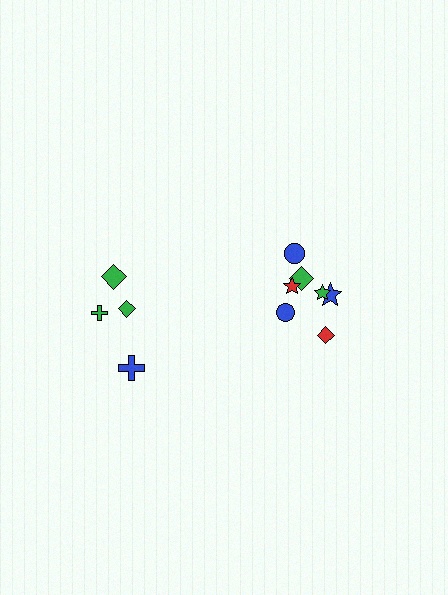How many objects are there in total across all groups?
There are 11 objects.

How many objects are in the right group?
There are 7 objects.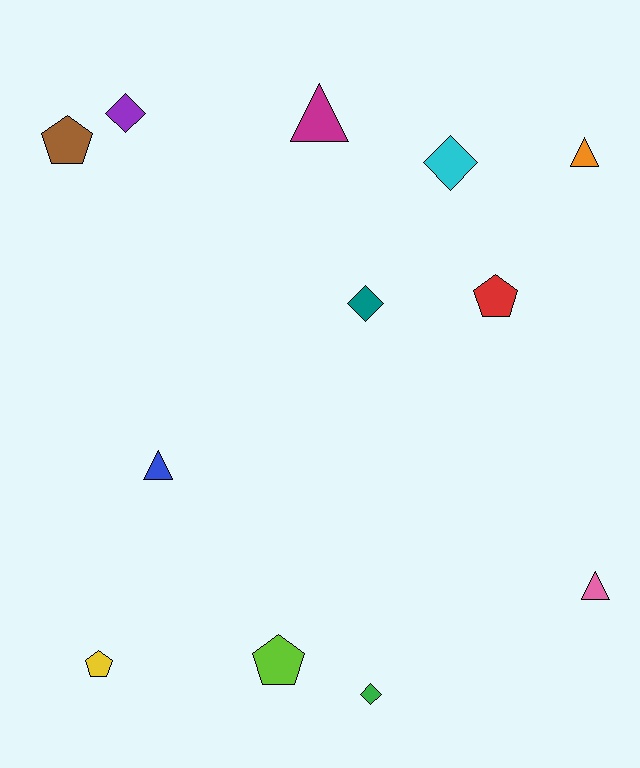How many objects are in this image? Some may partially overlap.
There are 12 objects.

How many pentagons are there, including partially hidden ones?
There are 4 pentagons.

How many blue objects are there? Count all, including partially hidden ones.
There is 1 blue object.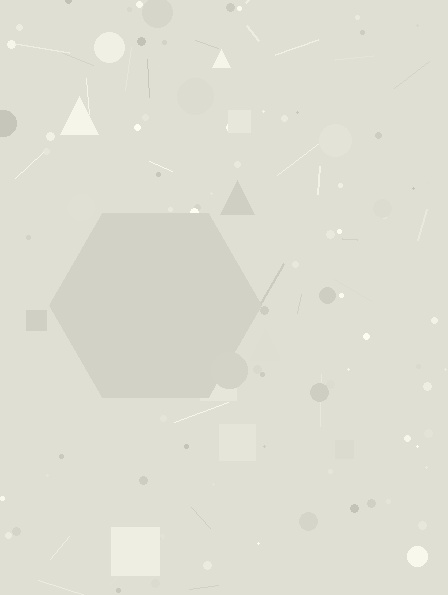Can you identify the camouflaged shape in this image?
The camouflaged shape is a hexagon.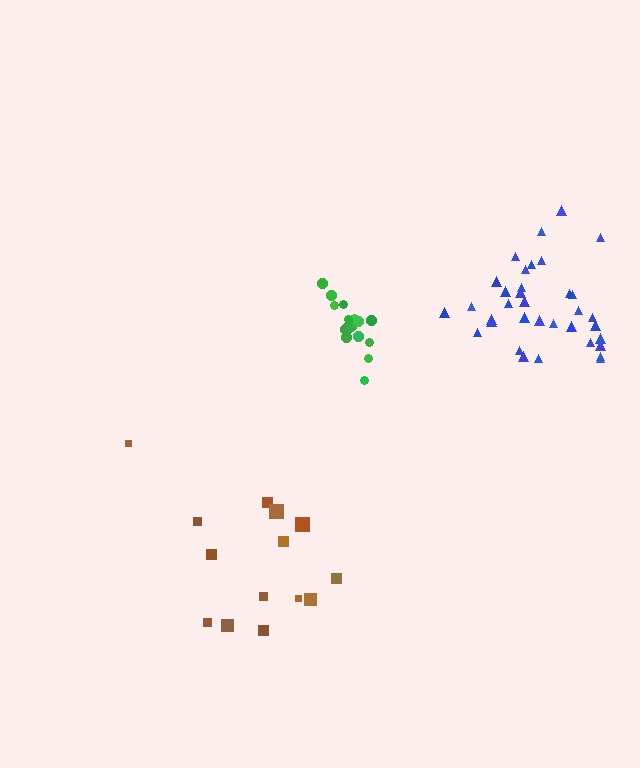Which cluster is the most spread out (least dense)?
Brown.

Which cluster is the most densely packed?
Green.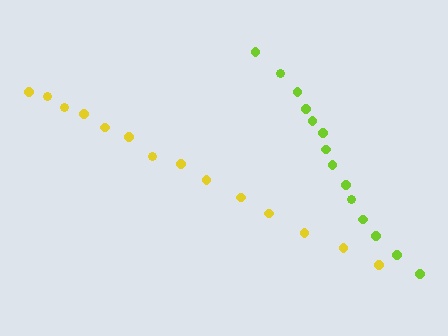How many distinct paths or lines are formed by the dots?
There are 2 distinct paths.